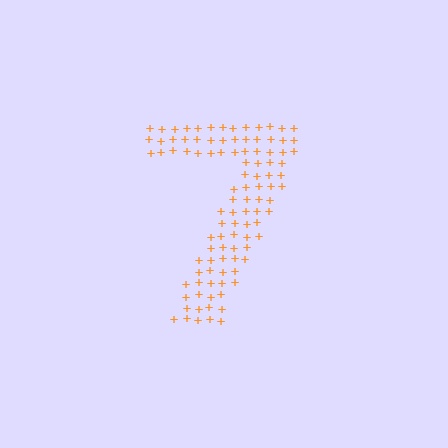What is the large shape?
The large shape is the digit 7.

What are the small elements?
The small elements are plus signs.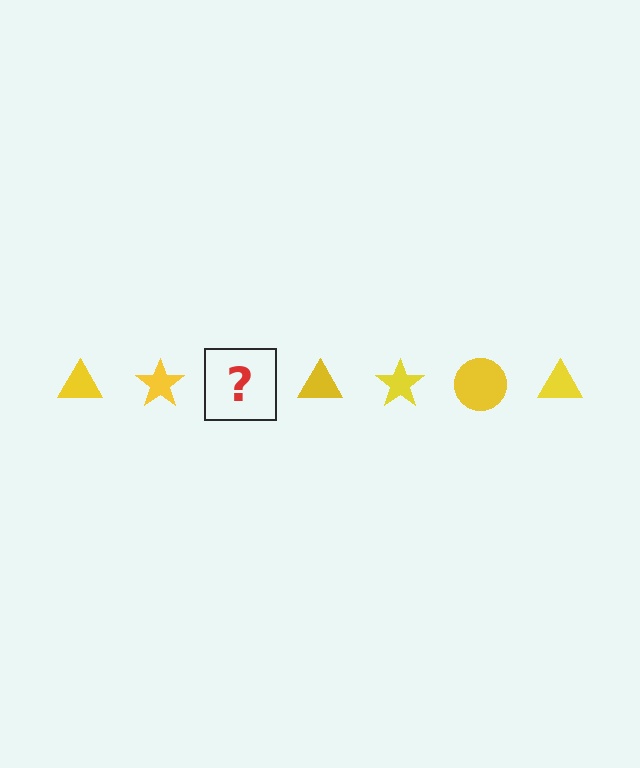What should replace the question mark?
The question mark should be replaced with a yellow circle.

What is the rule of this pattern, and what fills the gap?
The rule is that the pattern cycles through triangle, star, circle shapes in yellow. The gap should be filled with a yellow circle.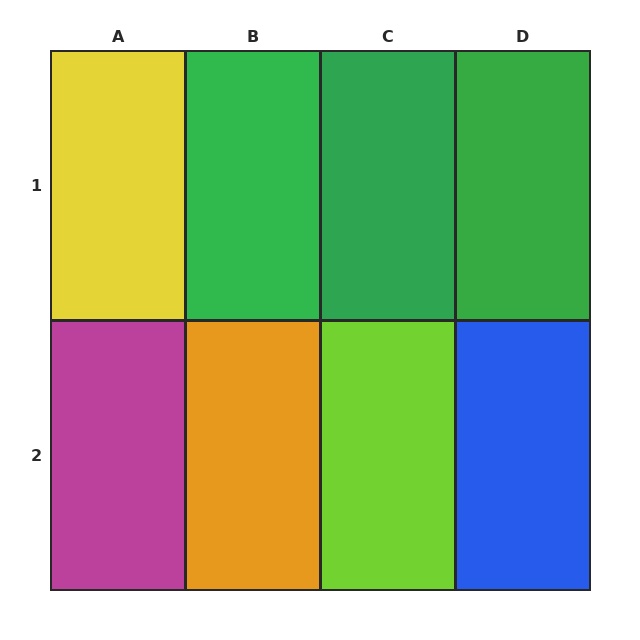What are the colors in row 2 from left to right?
Magenta, orange, lime, blue.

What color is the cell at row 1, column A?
Yellow.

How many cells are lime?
1 cell is lime.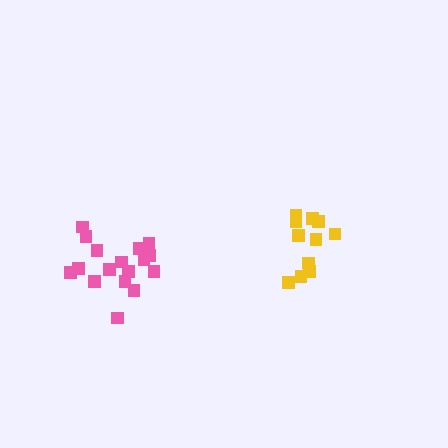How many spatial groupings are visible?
There are 2 spatial groupings.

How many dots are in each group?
Group 1: 17 dots, Group 2: 11 dots (28 total).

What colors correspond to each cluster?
The clusters are colored: pink, yellow.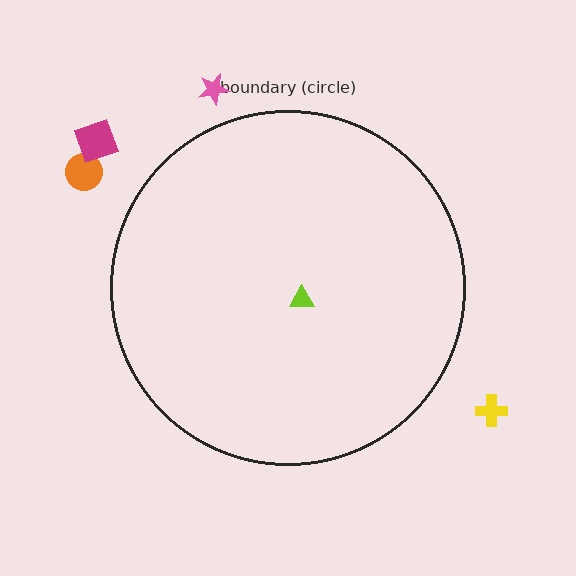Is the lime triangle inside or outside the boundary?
Inside.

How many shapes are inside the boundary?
1 inside, 4 outside.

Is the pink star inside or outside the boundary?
Outside.